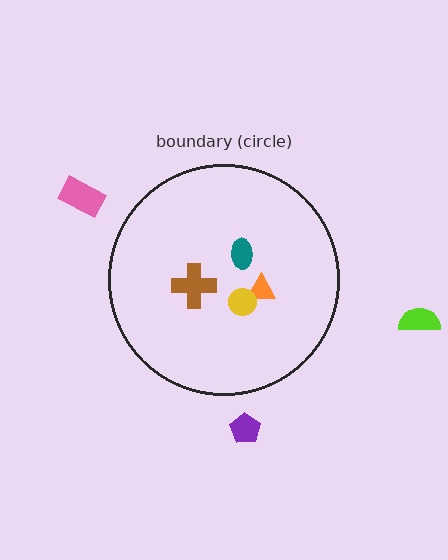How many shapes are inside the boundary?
4 inside, 3 outside.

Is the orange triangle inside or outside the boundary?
Inside.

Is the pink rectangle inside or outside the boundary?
Outside.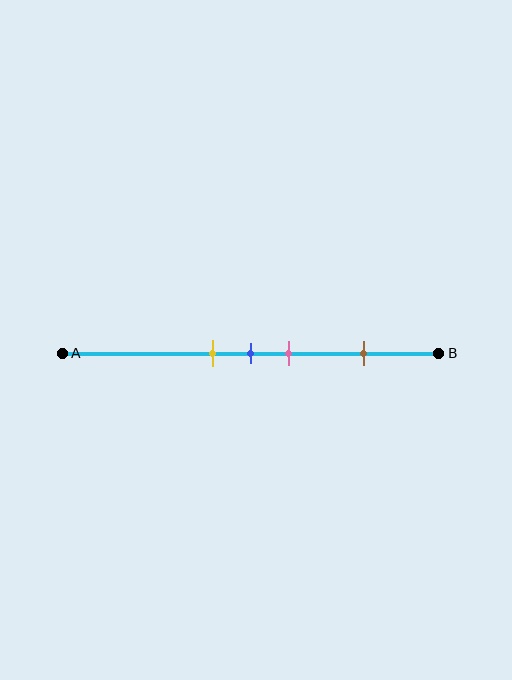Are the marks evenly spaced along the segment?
No, the marks are not evenly spaced.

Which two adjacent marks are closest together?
The yellow and blue marks are the closest adjacent pair.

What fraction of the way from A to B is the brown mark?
The brown mark is approximately 80% (0.8) of the way from A to B.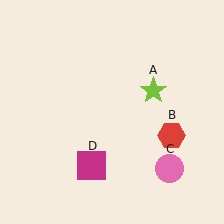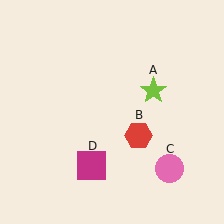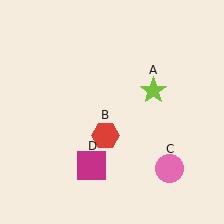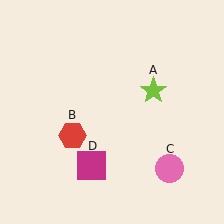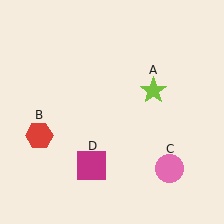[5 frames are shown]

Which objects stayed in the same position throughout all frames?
Lime star (object A) and pink circle (object C) and magenta square (object D) remained stationary.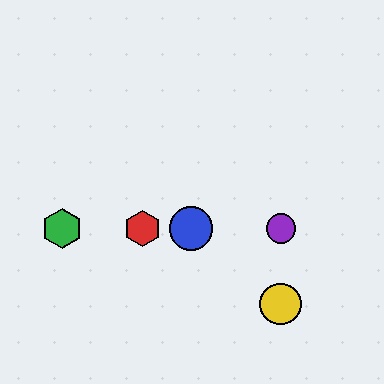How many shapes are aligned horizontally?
4 shapes (the red hexagon, the blue circle, the green hexagon, the purple circle) are aligned horizontally.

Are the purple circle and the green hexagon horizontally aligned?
Yes, both are at y≈229.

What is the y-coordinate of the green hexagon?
The green hexagon is at y≈229.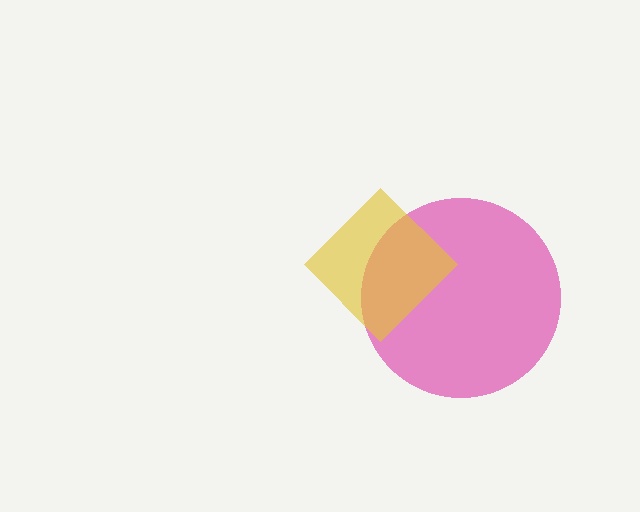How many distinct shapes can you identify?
There are 2 distinct shapes: a magenta circle, a yellow diamond.